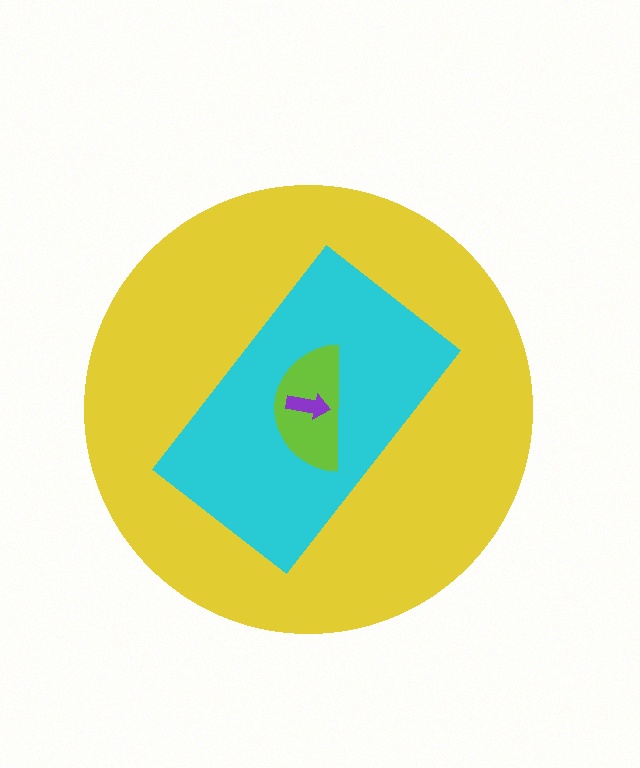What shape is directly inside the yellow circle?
The cyan rectangle.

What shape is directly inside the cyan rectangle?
The lime semicircle.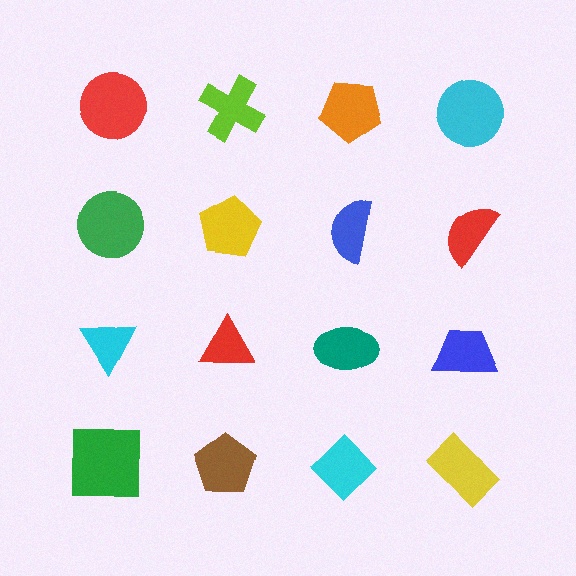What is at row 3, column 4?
A blue trapezoid.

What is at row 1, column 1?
A red circle.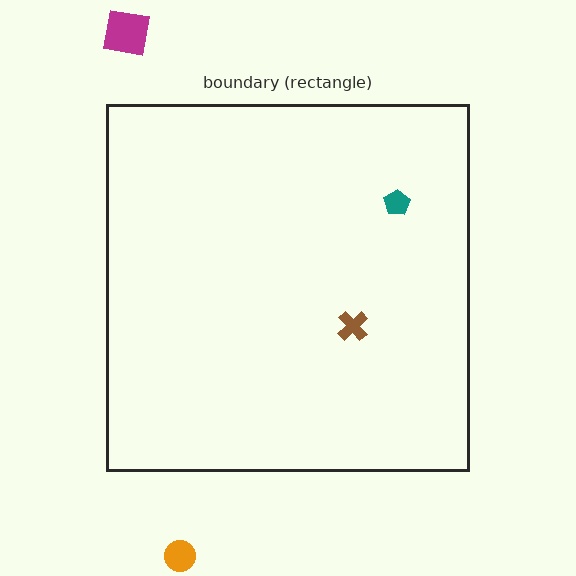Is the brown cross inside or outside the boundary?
Inside.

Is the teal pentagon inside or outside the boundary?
Inside.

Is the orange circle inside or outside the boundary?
Outside.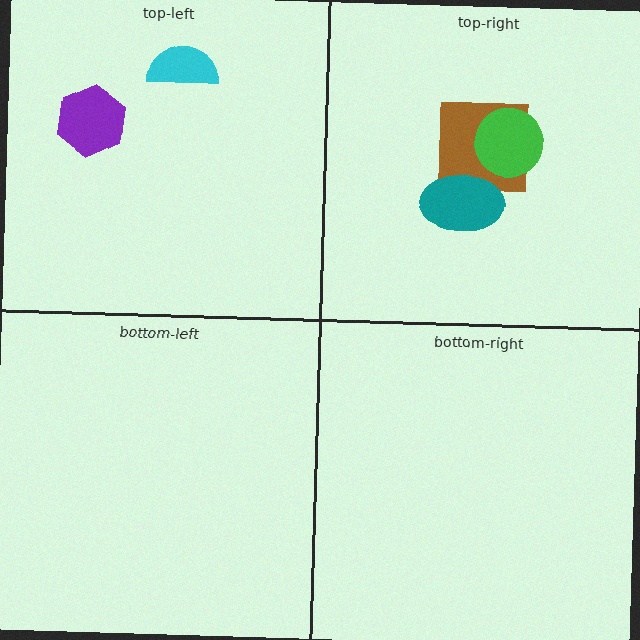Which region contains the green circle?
The top-right region.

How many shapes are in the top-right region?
3.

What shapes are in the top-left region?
The cyan semicircle, the purple hexagon.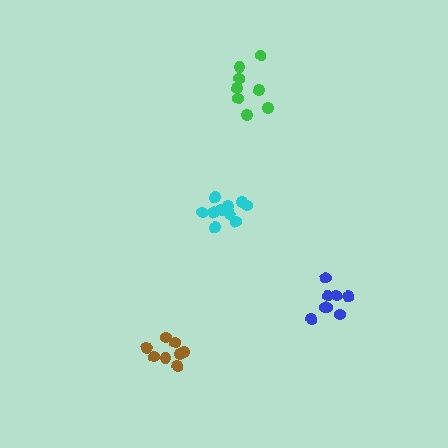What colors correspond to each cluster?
The clusters are colored: brown, blue, cyan, green.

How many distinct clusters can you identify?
There are 4 distinct clusters.